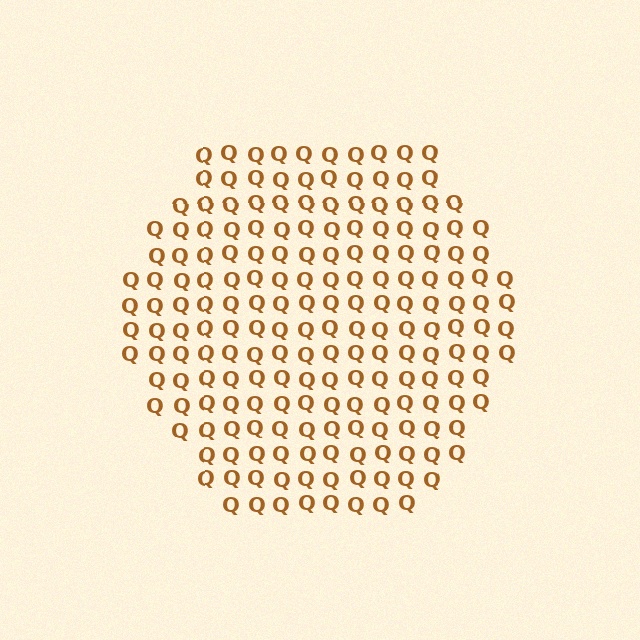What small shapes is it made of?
It is made of small letter Q's.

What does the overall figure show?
The overall figure shows a hexagon.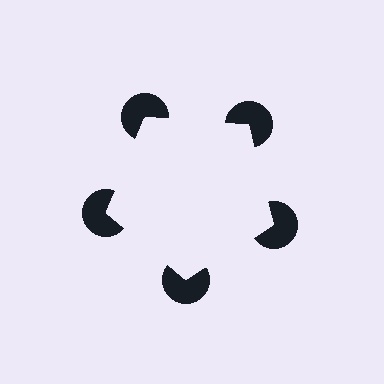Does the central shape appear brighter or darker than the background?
It typically appears slightly brighter than the background, even though no actual brightness change is drawn.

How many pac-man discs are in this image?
There are 5 — one at each vertex of the illusory pentagon.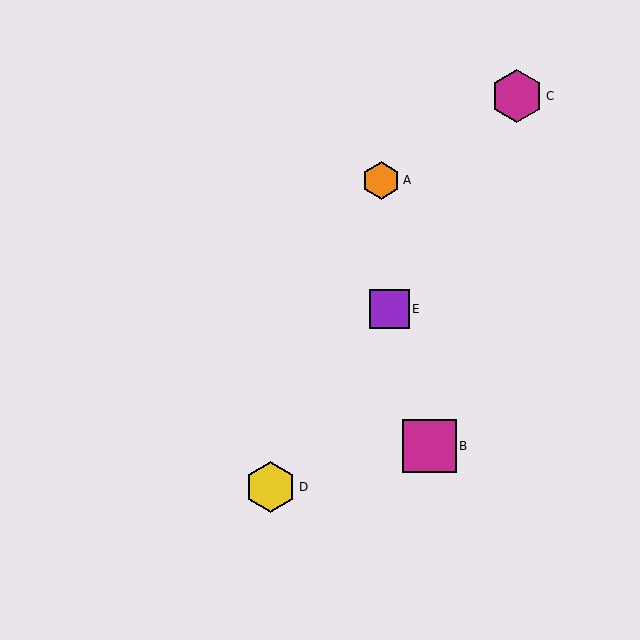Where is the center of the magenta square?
The center of the magenta square is at (429, 446).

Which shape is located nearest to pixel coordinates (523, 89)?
The magenta hexagon (labeled C) at (517, 96) is nearest to that location.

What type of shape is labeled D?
Shape D is a yellow hexagon.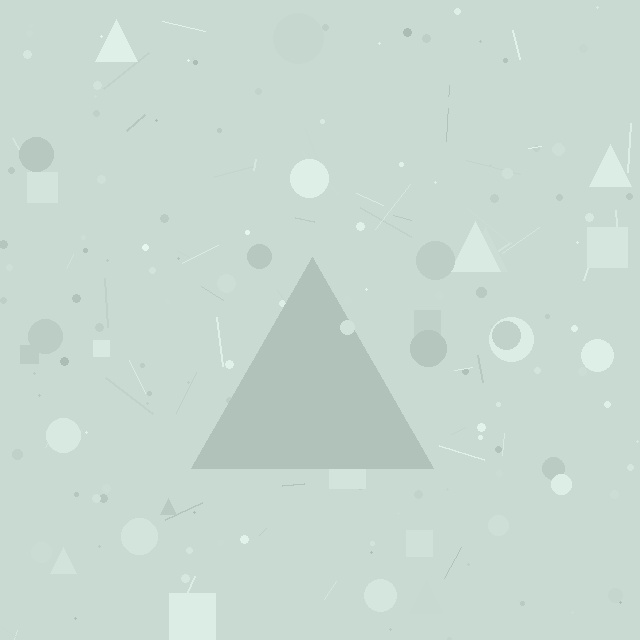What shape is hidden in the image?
A triangle is hidden in the image.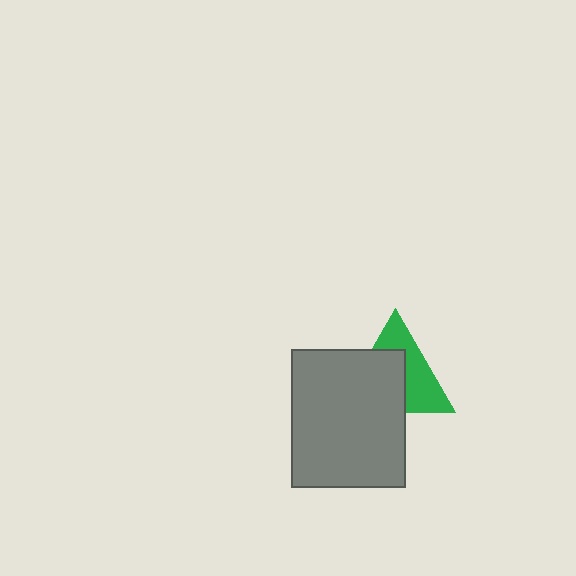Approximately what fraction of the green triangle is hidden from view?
Roughly 52% of the green triangle is hidden behind the gray rectangle.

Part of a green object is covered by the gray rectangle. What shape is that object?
It is a triangle.